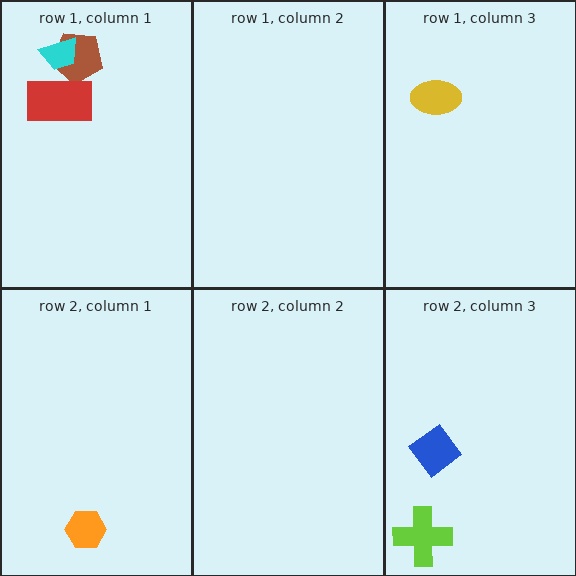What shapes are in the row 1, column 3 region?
The yellow ellipse.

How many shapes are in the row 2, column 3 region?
2.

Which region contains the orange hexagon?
The row 2, column 1 region.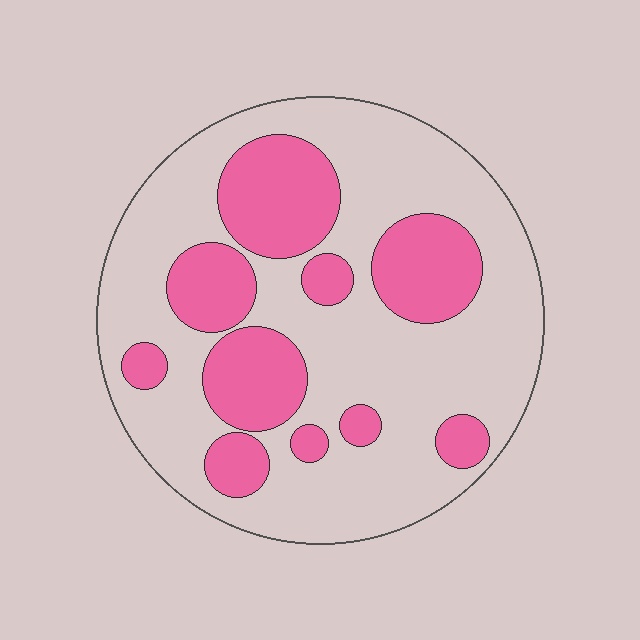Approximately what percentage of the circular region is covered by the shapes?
Approximately 30%.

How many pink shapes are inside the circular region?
10.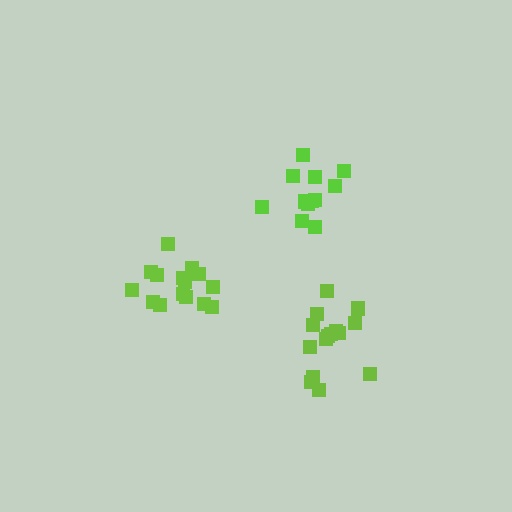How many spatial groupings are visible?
There are 3 spatial groupings.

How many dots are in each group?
Group 1: 12 dots, Group 2: 15 dots, Group 3: 15 dots (42 total).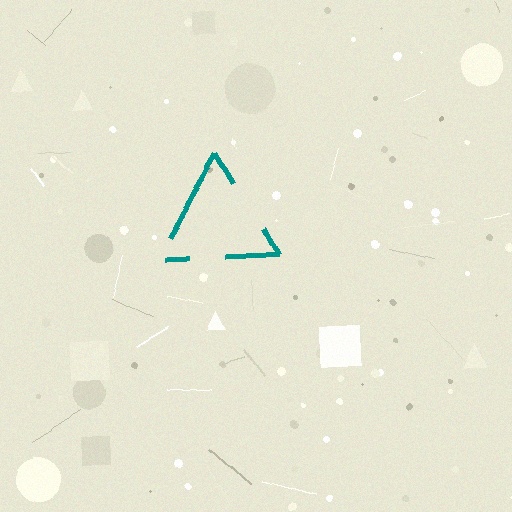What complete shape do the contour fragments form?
The contour fragments form a triangle.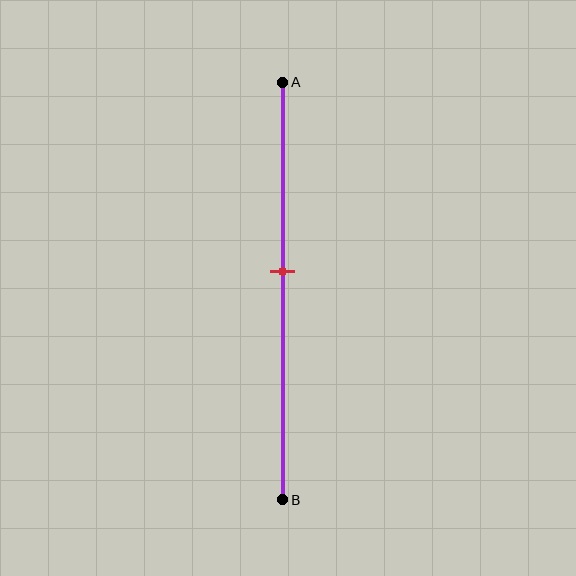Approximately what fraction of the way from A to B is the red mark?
The red mark is approximately 45% of the way from A to B.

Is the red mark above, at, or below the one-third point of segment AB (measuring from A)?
The red mark is below the one-third point of segment AB.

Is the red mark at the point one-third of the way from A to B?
No, the mark is at about 45% from A, not at the 33% one-third point.